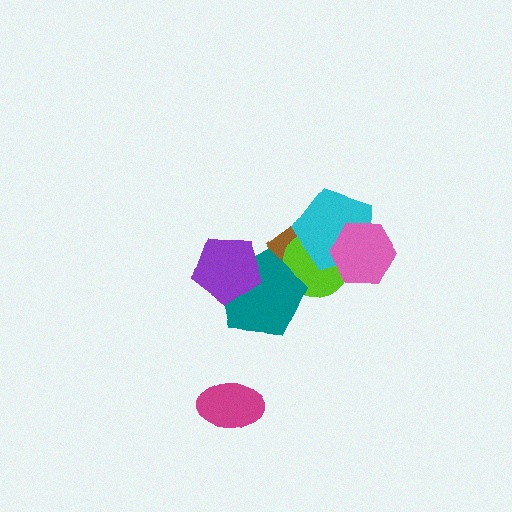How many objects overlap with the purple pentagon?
1 object overlaps with the purple pentagon.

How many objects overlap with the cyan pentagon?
3 objects overlap with the cyan pentagon.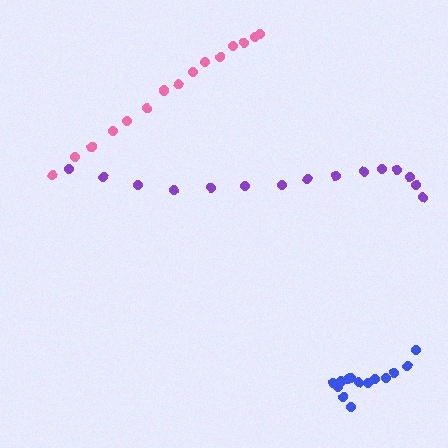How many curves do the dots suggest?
There are 3 distinct paths.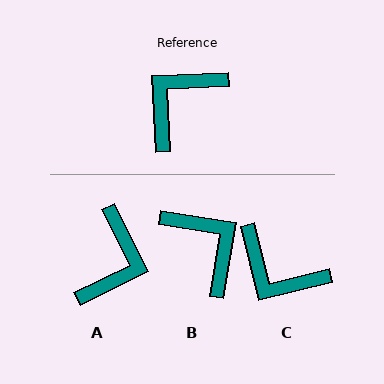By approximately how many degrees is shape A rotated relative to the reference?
Approximately 156 degrees clockwise.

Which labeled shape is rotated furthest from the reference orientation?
A, about 156 degrees away.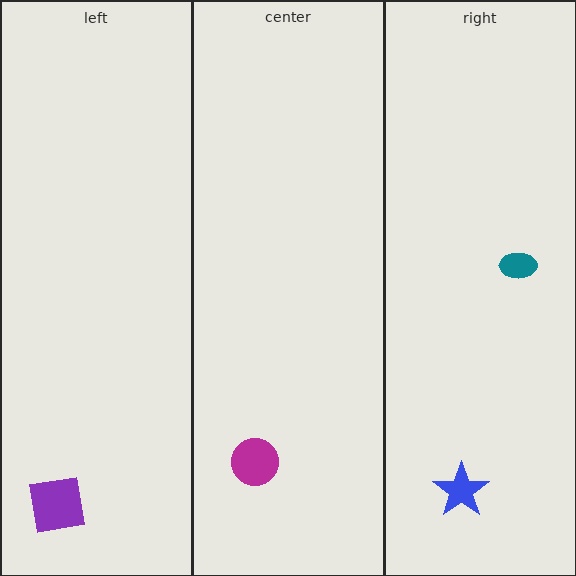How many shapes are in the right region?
2.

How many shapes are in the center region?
1.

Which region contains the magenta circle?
The center region.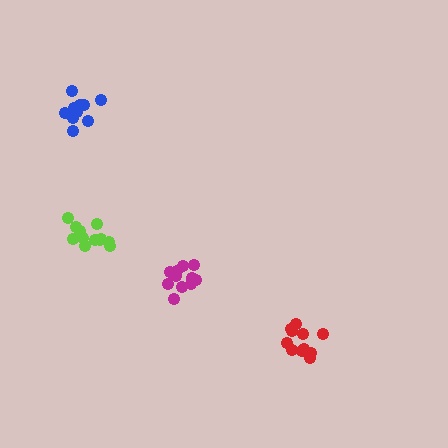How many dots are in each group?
Group 1: 11 dots, Group 2: 12 dots, Group 3: 10 dots, Group 4: 12 dots (45 total).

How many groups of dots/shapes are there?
There are 4 groups.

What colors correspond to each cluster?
The clusters are colored: red, lime, blue, magenta.